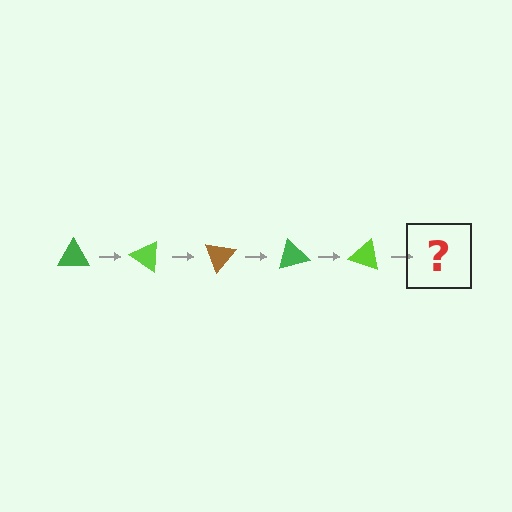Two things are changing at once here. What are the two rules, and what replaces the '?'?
The two rules are that it rotates 35 degrees each step and the color cycles through green, lime, and brown. The '?' should be a brown triangle, rotated 175 degrees from the start.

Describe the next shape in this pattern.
It should be a brown triangle, rotated 175 degrees from the start.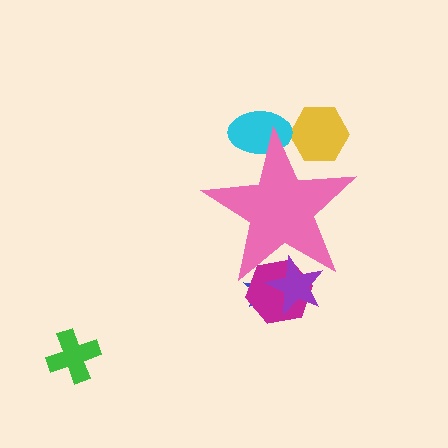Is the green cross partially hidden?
No, the green cross is fully visible.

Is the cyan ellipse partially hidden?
Yes, the cyan ellipse is partially hidden behind the pink star.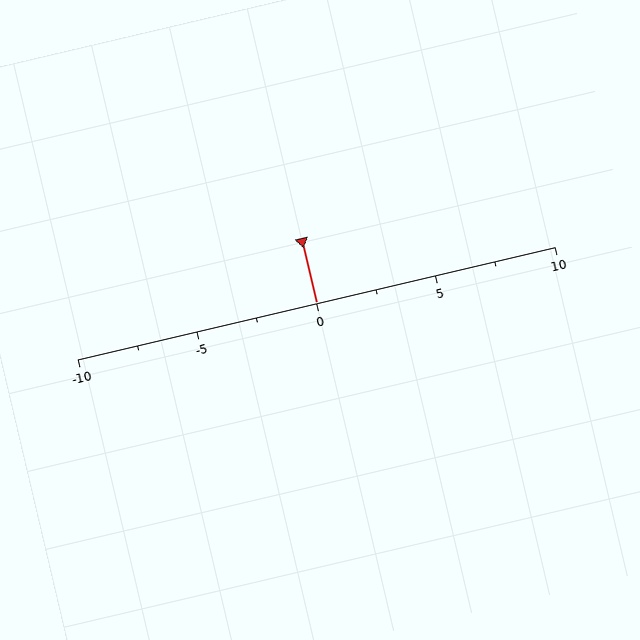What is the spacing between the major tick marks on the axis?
The major ticks are spaced 5 apart.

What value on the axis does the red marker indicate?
The marker indicates approximately 0.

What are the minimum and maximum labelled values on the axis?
The axis runs from -10 to 10.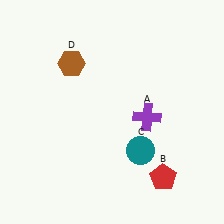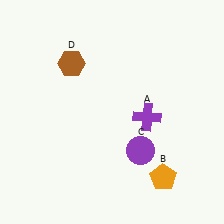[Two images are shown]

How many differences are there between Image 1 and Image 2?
There are 2 differences between the two images.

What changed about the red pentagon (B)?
In Image 1, B is red. In Image 2, it changed to orange.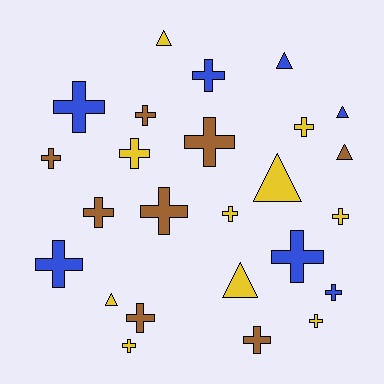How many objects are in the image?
There are 25 objects.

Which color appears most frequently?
Yellow, with 10 objects.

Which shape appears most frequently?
Cross, with 18 objects.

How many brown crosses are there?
There are 7 brown crosses.